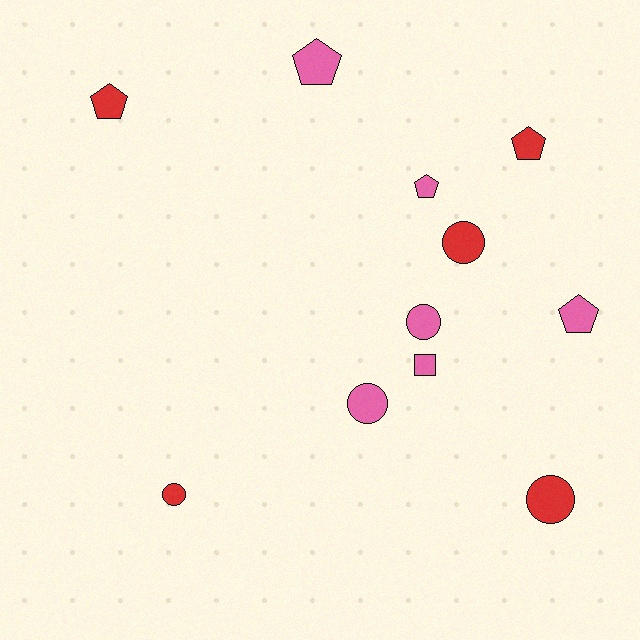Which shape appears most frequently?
Pentagon, with 5 objects.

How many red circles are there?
There are 3 red circles.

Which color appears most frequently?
Pink, with 6 objects.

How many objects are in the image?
There are 11 objects.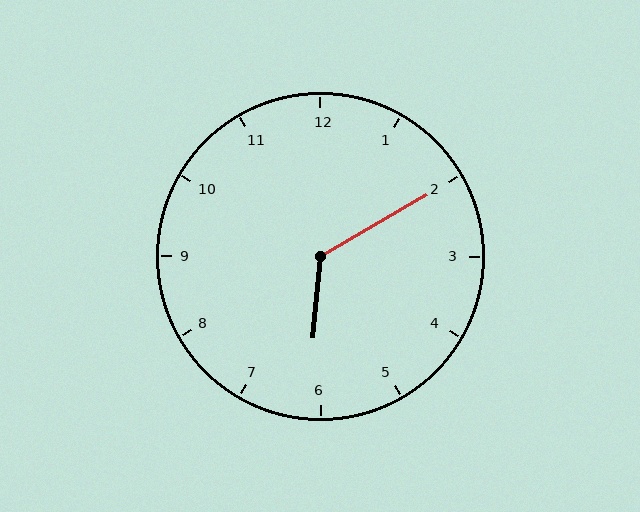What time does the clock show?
6:10.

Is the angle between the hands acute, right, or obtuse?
It is obtuse.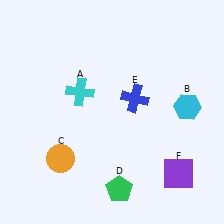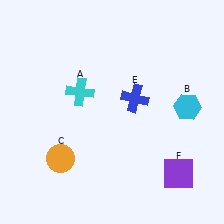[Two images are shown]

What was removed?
The green pentagon (D) was removed in Image 2.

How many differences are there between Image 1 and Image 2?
There is 1 difference between the two images.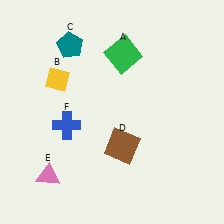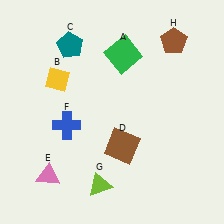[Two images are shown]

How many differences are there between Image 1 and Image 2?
There are 2 differences between the two images.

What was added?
A lime triangle (G), a brown pentagon (H) were added in Image 2.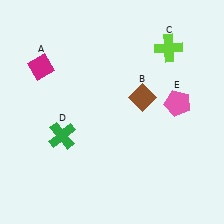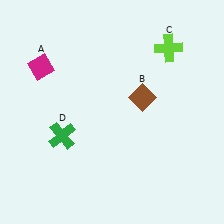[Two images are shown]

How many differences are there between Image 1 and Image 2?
There is 1 difference between the two images.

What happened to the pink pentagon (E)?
The pink pentagon (E) was removed in Image 2. It was in the top-right area of Image 1.